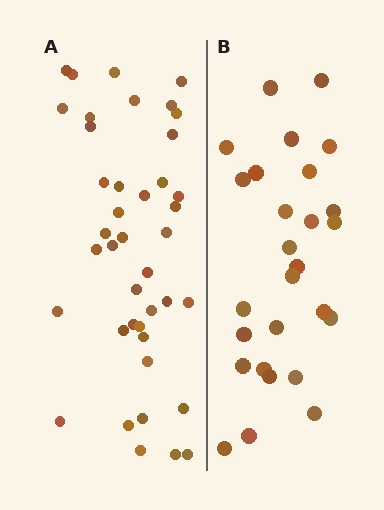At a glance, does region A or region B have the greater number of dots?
Region A (the left region) has more dots.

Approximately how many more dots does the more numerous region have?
Region A has approximately 15 more dots than region B.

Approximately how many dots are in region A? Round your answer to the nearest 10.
About 40 dots. (The exact count is 41, which rounds to 40.)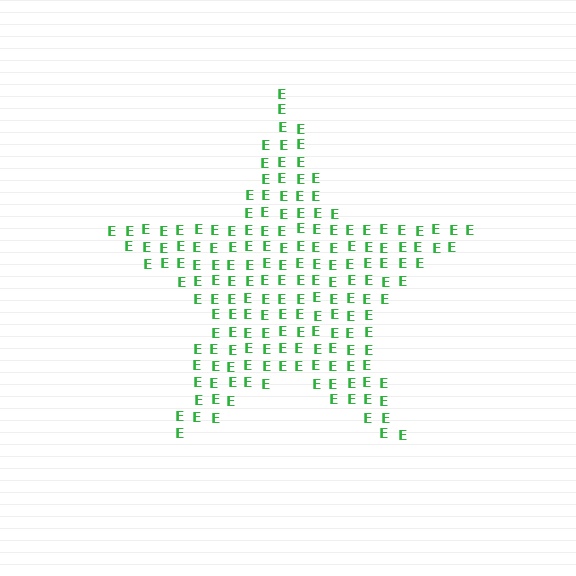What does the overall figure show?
The overall figure shows a star.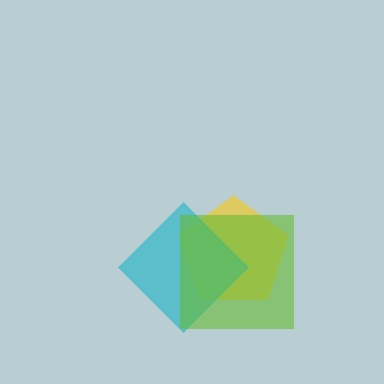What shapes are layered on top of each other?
The layered shapes are: a yellow pentagon, a cyan diamond, a lime square.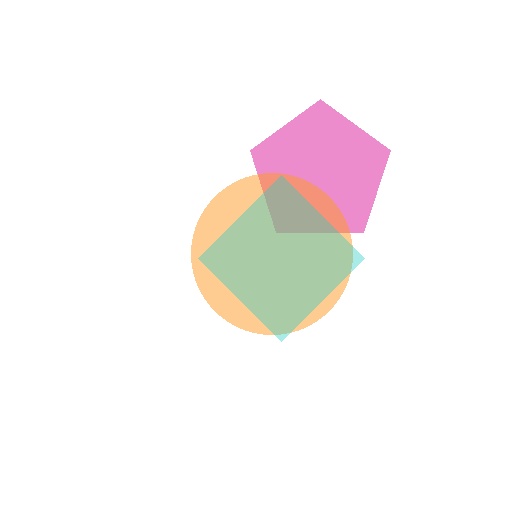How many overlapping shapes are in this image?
There are 3 overlapping shapes in the image.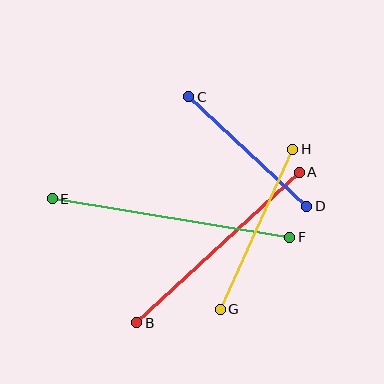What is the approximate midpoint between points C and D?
The midpoint is at approximately (248, 152) pixels.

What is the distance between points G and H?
The distance is approximately 176 pixels.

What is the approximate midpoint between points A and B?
The midpoint is at approximately (218, 248) pixels.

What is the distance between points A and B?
The distance is approximately 222 pixels.